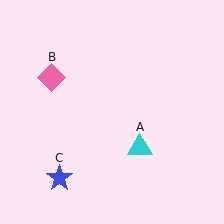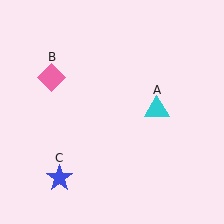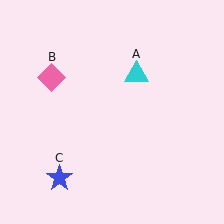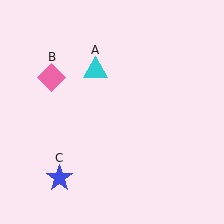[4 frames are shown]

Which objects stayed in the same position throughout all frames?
Pink diamond (object B) and blue star (object C) remained stationary.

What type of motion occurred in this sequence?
The cyan triangle (object A) rotated counterclockwise around the center of the scene.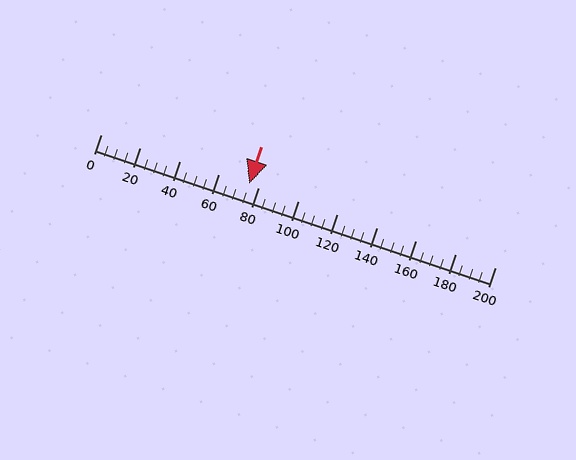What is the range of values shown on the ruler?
The ruler shows values from 0 to 200.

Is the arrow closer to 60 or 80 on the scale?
The arrow is closer to 80.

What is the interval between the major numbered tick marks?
The major tick marks are spaced 20 units apart.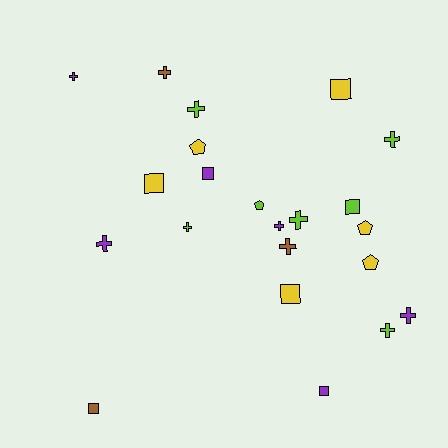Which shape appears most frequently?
Cross, with 11 objects.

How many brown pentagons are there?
There are no brown pentagons.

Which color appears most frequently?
Lime, with 7 objects.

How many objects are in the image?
There are 22 objects.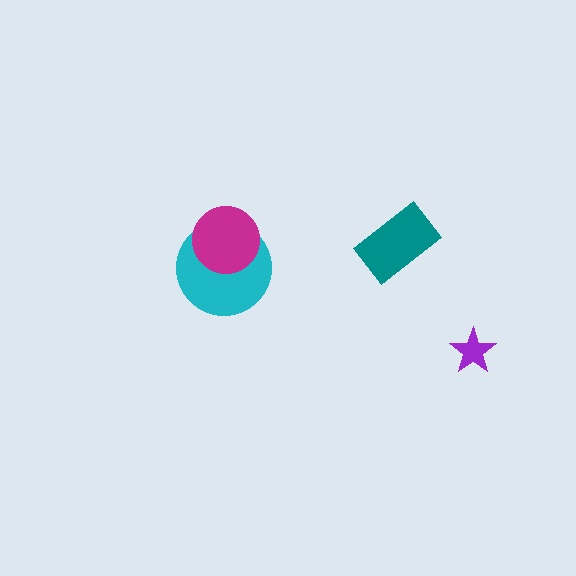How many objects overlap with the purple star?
0 objects overlap with the purple star.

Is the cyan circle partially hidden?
Yes, it is partially covered by another shape.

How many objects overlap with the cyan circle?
1 object overlaps with the cyan circle.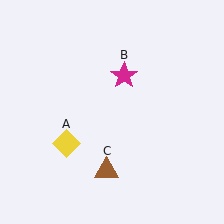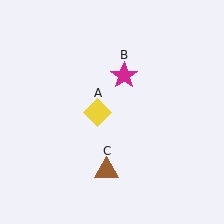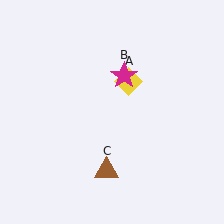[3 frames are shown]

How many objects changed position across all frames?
1 object changed position: yellow diamond (object A).